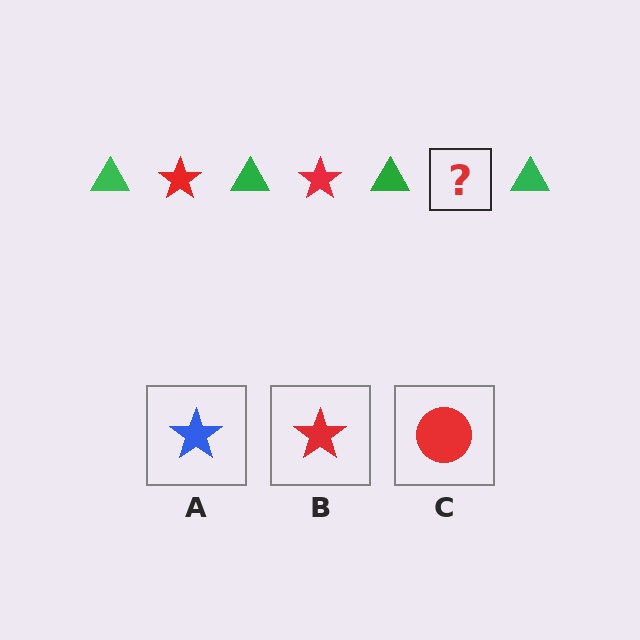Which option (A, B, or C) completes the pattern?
B.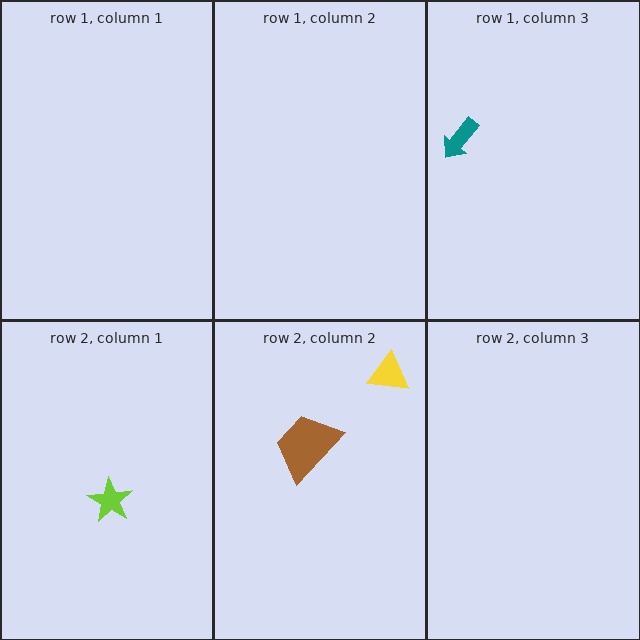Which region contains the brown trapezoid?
The row 2, column 2 region.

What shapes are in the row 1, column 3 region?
The teal arrow.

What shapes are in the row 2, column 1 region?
The lime star.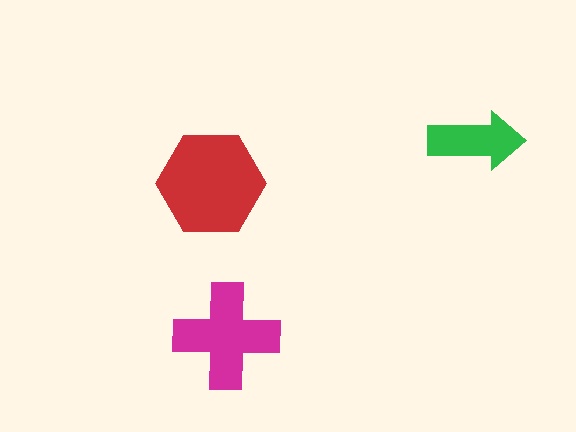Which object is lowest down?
The magenta cross is bottommost.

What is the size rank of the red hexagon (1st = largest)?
1st.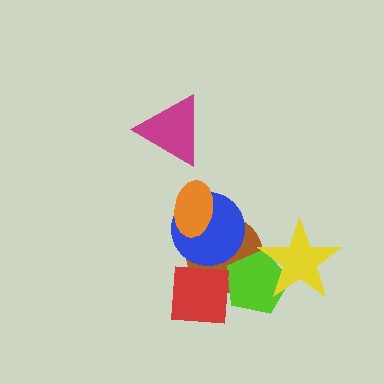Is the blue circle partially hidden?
Yes, it is partially covered by another shape.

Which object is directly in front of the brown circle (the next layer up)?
The lime pentagon is directly in front of the brown circle.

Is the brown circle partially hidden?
Yes, it is partially covered by another shape.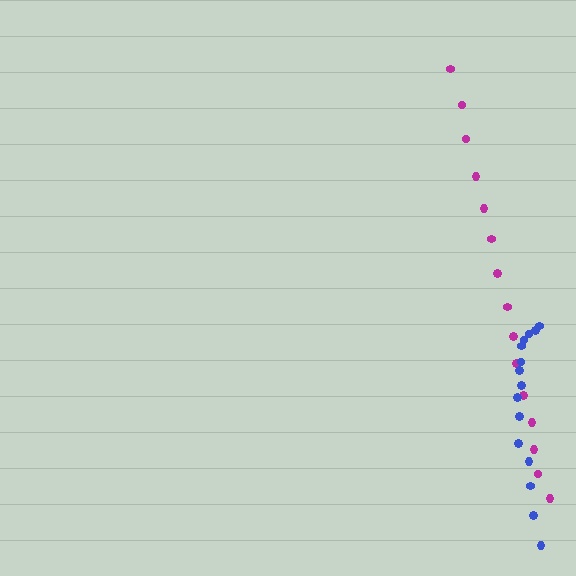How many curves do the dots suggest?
There are 2 distinct paths.